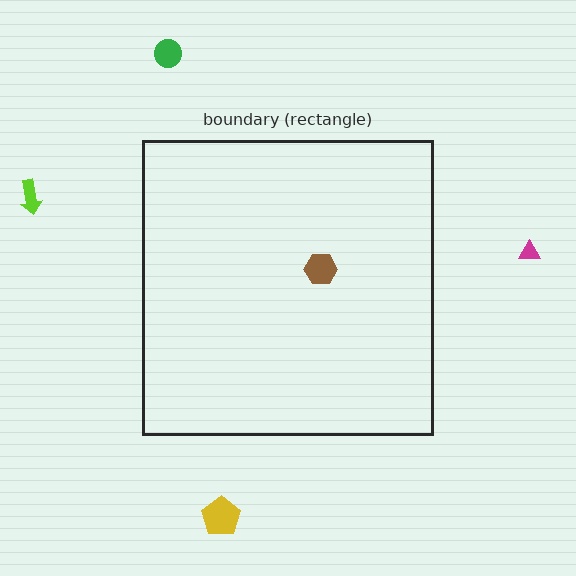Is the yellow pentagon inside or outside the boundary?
Outside.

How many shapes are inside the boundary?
1 inside, 4 outside.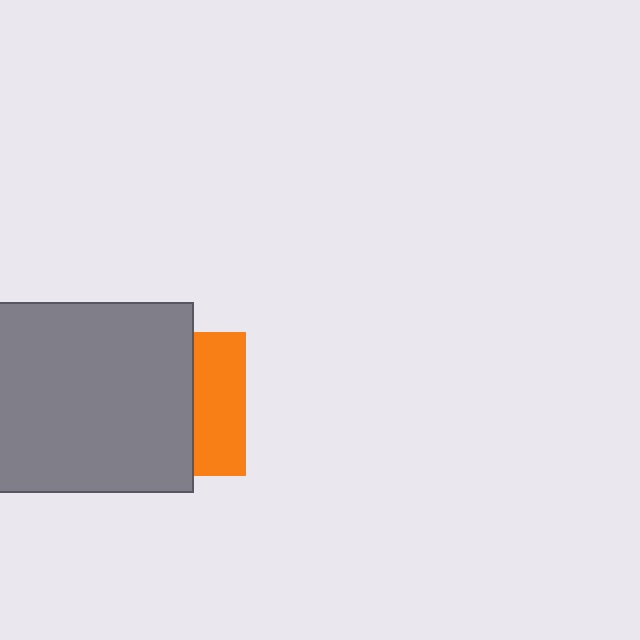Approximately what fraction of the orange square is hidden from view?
Roughly 64% of the orange square is hidden behind the gray rectangle.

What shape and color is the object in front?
The object in front is a gray rectangle.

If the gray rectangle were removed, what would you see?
You would see the complete orange square.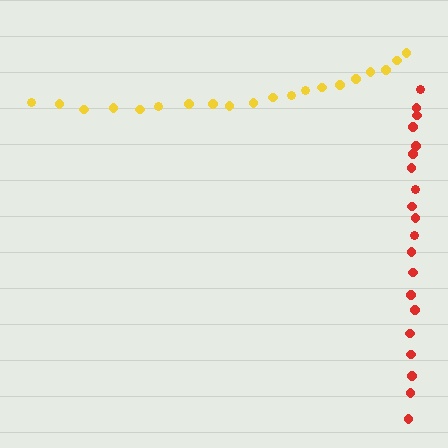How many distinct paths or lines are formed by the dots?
There are 2 distinct paths.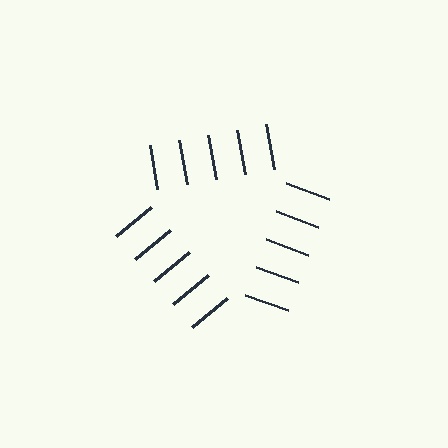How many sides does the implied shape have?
3 sides — the line-ends trace a triangle.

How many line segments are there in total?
15 — 5 along each of the 3 edges.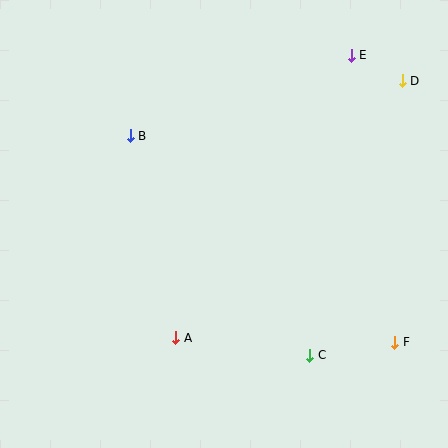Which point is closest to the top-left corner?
Point B is closest to the top-left corner.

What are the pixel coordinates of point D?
Point D is at (402, 81).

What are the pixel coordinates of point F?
Point F is at (395, 342).